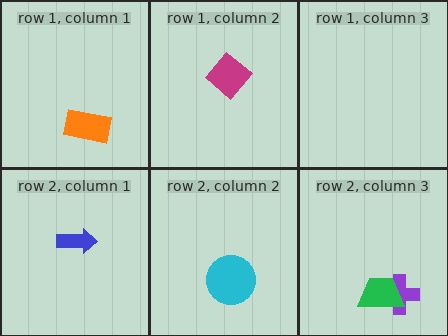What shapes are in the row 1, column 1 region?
The orange rectangle.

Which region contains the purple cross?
The row 2, column 3 region.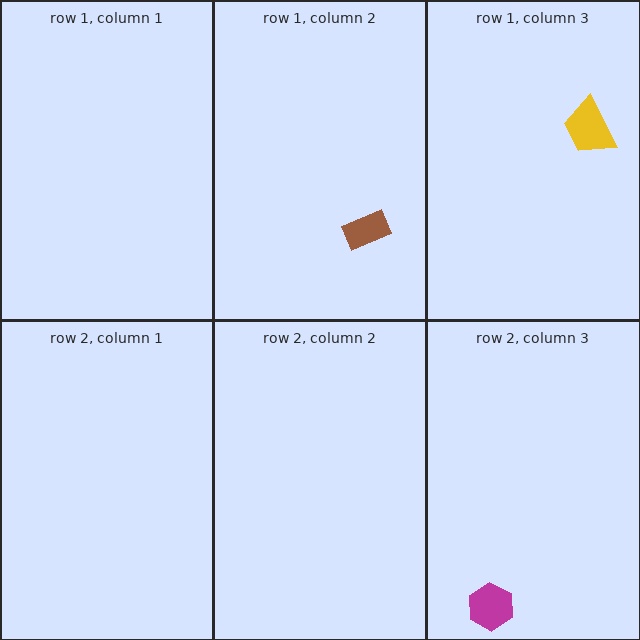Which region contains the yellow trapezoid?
The row 1, column 3 region.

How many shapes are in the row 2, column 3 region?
1.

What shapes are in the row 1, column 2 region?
The brown rectangle.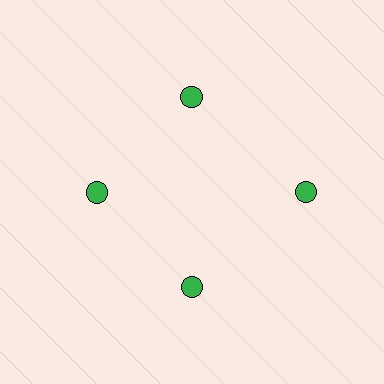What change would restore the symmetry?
The symmetry would be restored by moving it inward, back onto the ring so that all 4 circles sit at equal angles and equal distance from the center.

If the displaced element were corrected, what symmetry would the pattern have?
It would have 4-fold rotational symmetry — the pattern would map onto itself every 90 degrees.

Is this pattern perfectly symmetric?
No. The 4 green circles are arranged in a ring, but one element near the 3 o'clock position is pushed outward from the center, breaking the 4-fold rotational symmetry.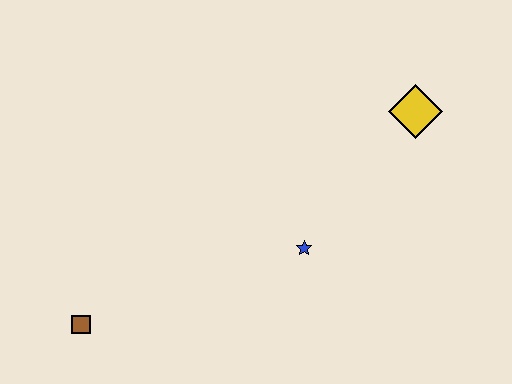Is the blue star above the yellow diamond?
No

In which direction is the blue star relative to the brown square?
The blue star is to the right of the brown square.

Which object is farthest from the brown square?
The yellow diamond is farthest from the brown square.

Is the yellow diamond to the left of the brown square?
No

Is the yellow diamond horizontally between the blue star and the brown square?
No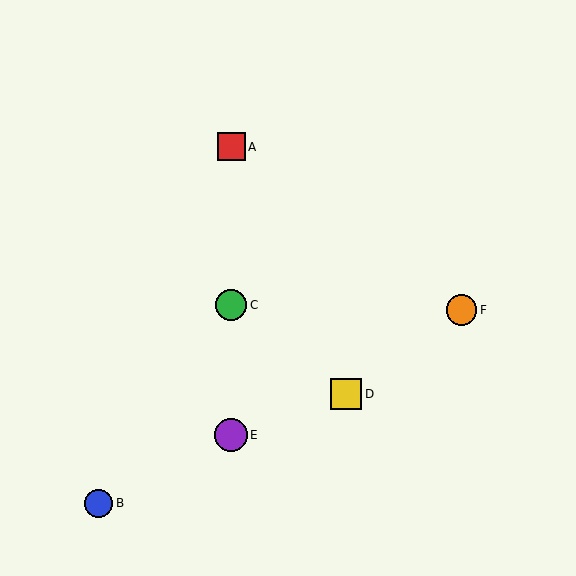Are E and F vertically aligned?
No, E is at x≈231 and F is at x≈462.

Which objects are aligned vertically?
Objects A, C, E are aligned vertically.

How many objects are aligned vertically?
3 objects (A, C, E) are aligned vertically.